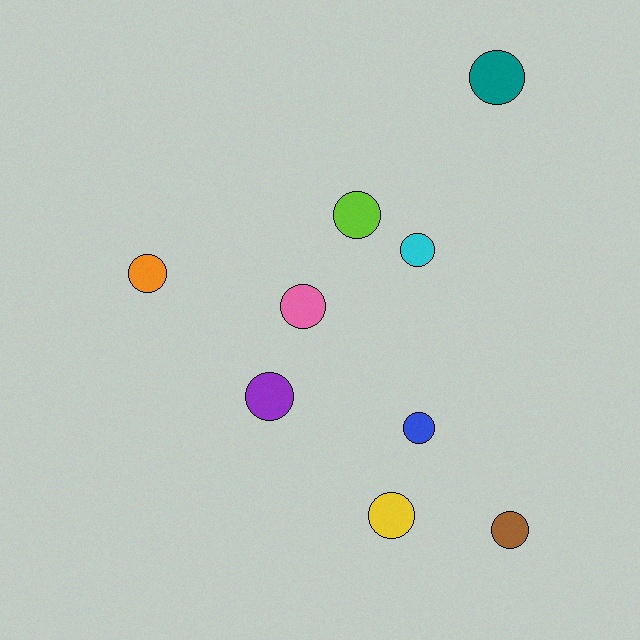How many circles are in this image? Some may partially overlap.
There are 9 circles.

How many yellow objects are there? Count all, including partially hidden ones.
There is 1 yellow object.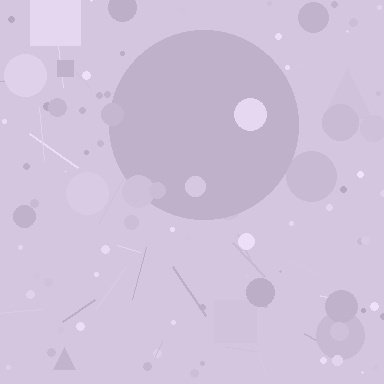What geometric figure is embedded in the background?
A circle is embedded in the background.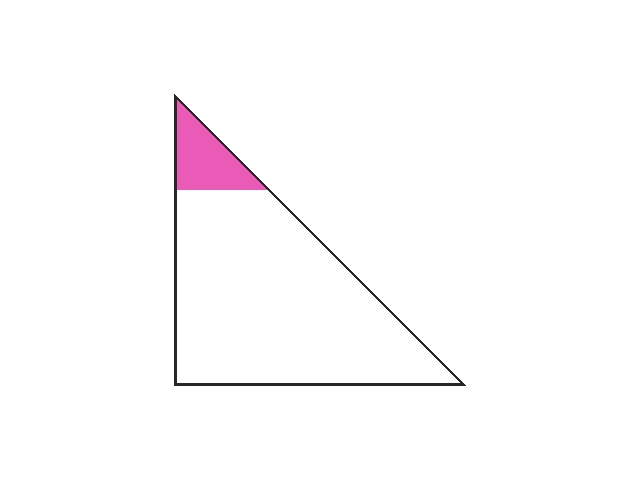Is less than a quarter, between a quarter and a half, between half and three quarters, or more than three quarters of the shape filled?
Less than a quarter.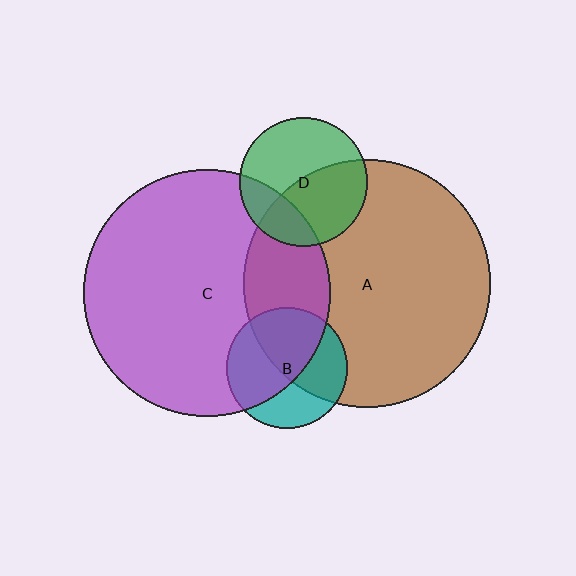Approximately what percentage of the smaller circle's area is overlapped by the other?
Approximately 25%.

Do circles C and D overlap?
Yes.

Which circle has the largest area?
Circle A (brown).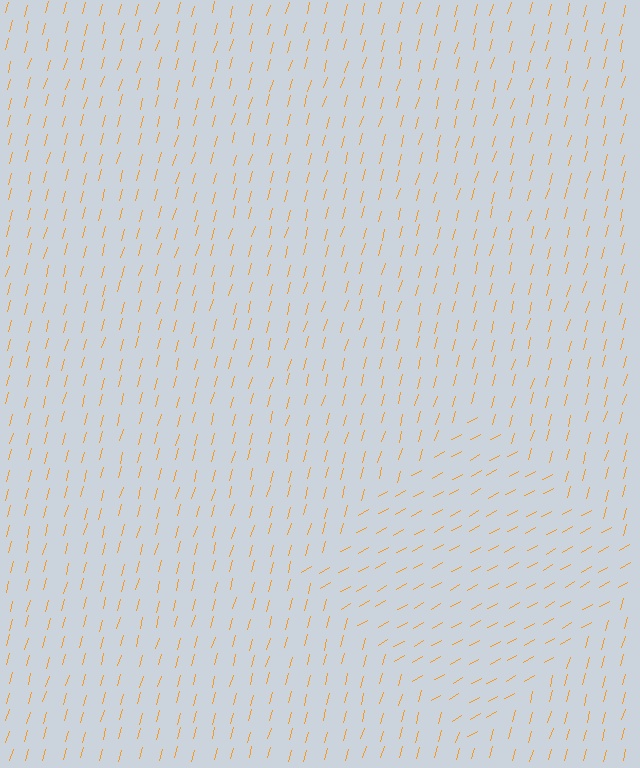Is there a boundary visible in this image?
Yes, there is a texture boundary formed by a change in line orientation.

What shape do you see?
I see a diamond.